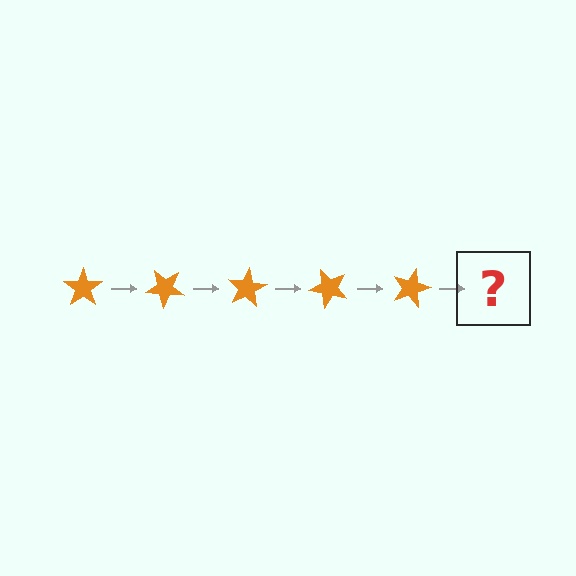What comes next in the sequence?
The next element should be an orange star rotated 200 degrees.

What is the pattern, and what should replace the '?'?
The pattern is that the star rotates 40 degrees each step. The '?' should be an orange star rotated 200 degrees.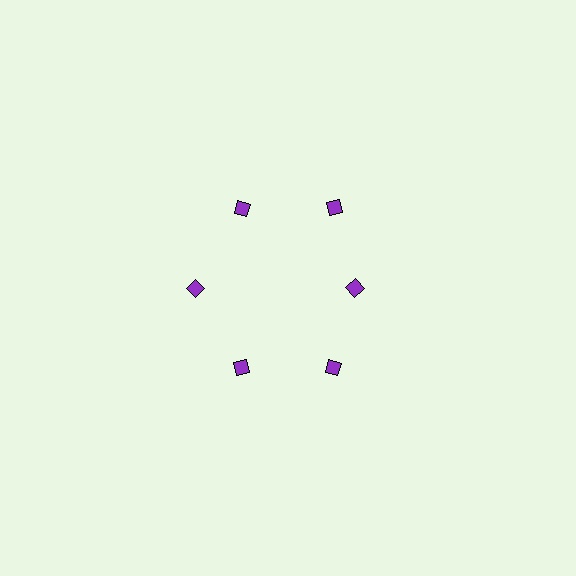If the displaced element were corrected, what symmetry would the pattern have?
It would have 6-fold rotational symmetry — the pattern would map onto itself every 60 degrees.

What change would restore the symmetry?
The symmetry would be restored by moving it outward, back onto the ring so that all 6 diamonds sit at equal angles and equal distance from the center.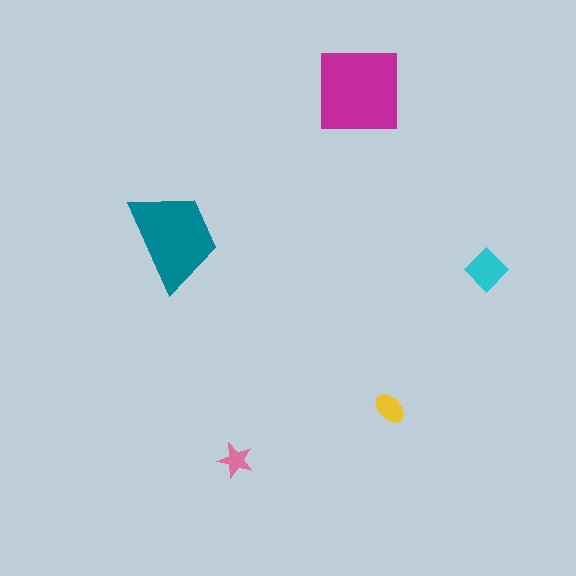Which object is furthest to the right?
The cyan diamond is rightmost.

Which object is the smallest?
The pink star.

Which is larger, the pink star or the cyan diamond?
The cyan diamond.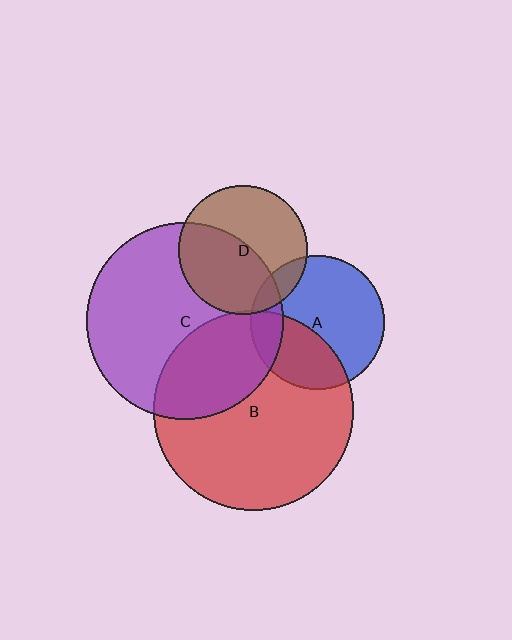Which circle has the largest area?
Circle B (red).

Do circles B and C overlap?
Yes.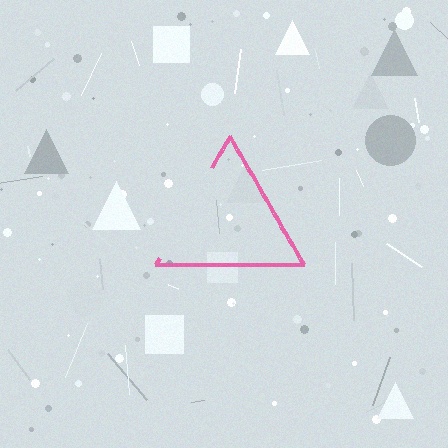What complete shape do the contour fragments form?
The contour fragments form a triangle.